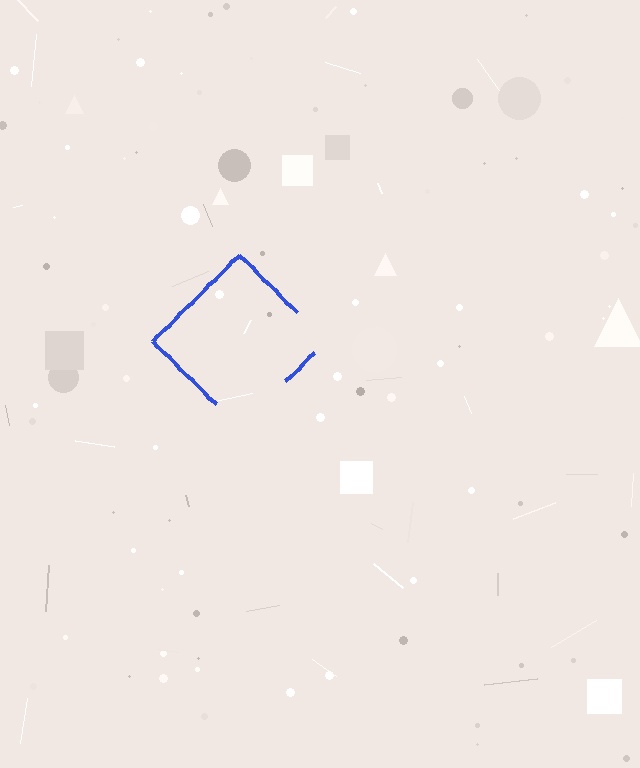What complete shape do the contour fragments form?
The contour fragments form a diamond.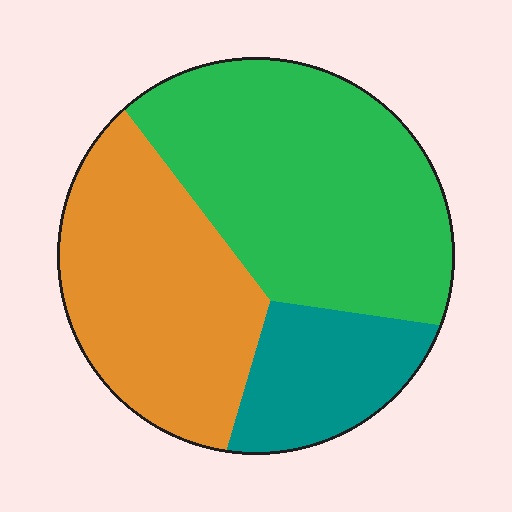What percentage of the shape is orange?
Orange takes up about three eighths (3/8) of the shape.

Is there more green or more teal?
Green.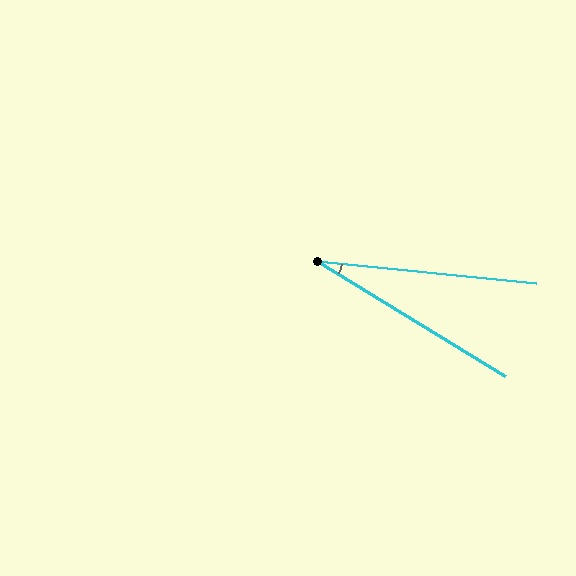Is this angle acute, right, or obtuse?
It is acute.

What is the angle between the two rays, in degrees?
Approximately 26 degrees.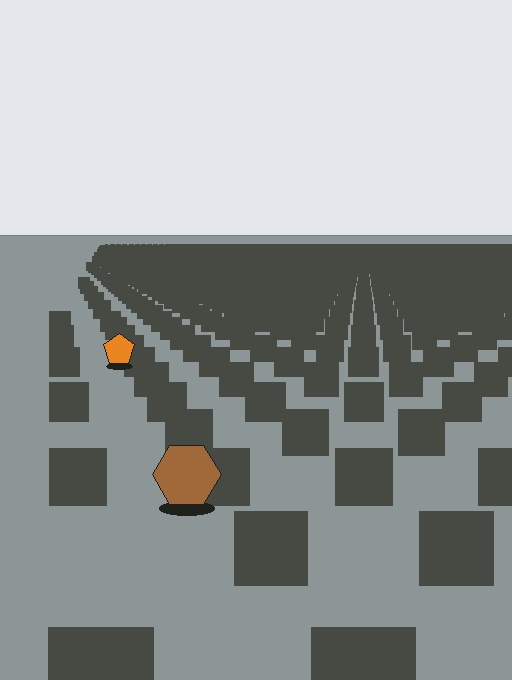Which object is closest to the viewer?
The brown hexagon is closest. The texture marks near it are larger and more spread out.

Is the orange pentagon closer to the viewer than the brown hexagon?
No. The brown hexagon is closer — you can tell from the texture gradient: the ground texture is coarser near it.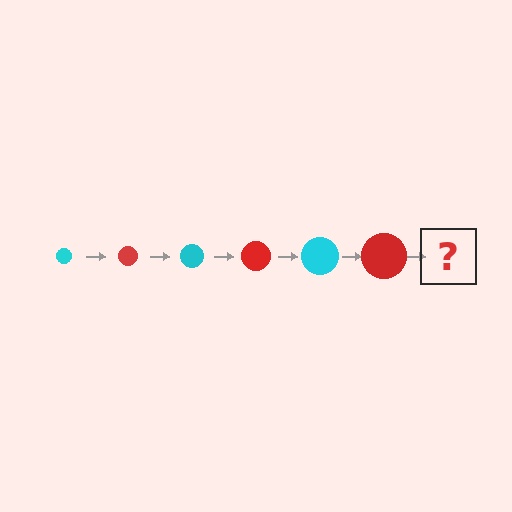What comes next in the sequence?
The next element should be a cyan circle, larger than the previous one.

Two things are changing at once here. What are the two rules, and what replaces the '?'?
The two rules are that the circle grows larger each step and the color cycles through cyan and red. The '?' should be a cyan circle, larger than the previous one.